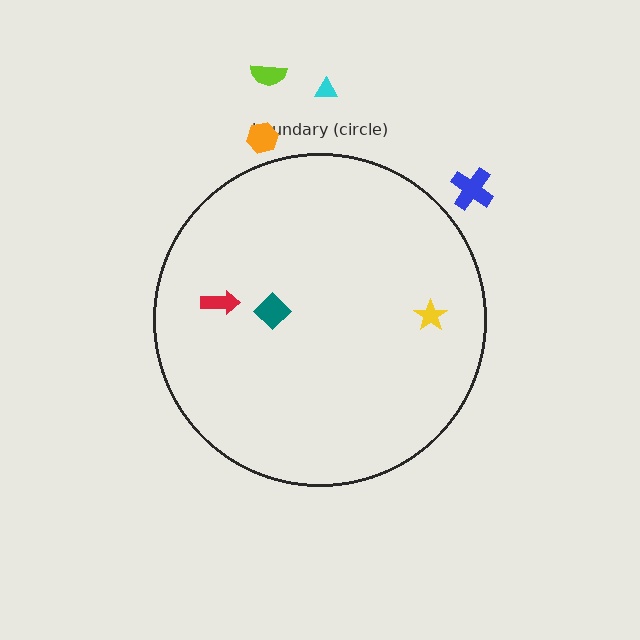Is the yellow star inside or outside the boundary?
Inside.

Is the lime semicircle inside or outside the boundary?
Outside.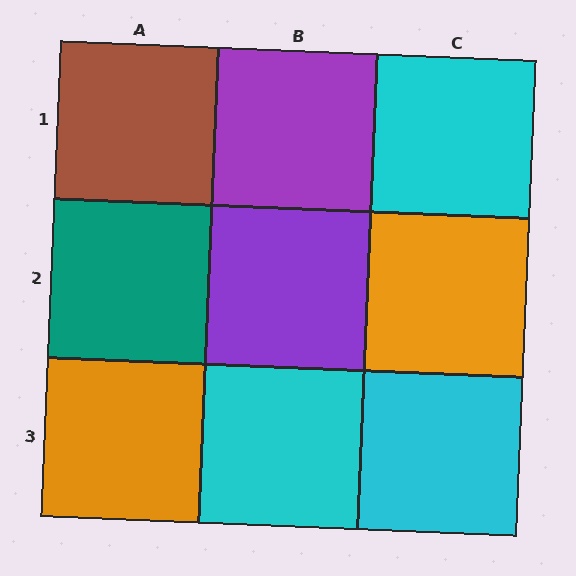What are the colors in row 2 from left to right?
Teal, purple, orange.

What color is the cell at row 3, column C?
Cyan.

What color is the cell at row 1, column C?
Cyan.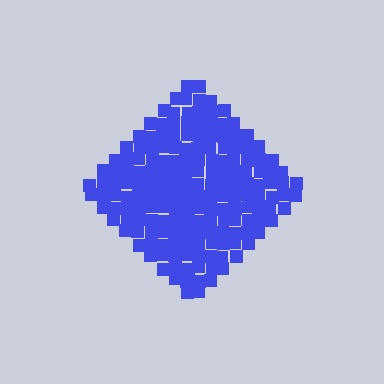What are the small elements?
The small elements are squares.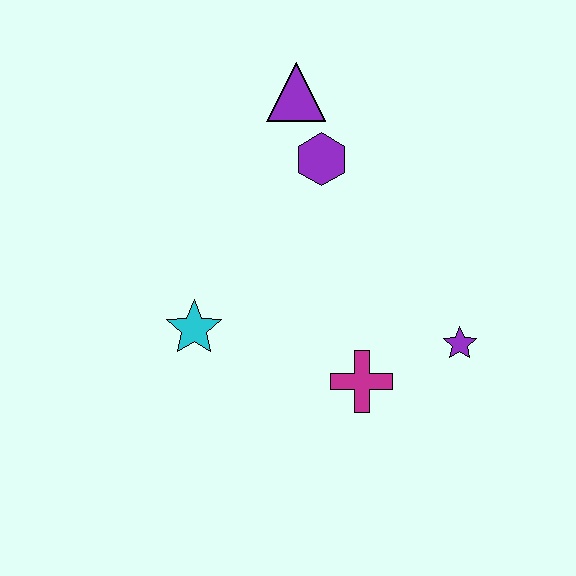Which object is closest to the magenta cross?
The purple star is closest to the magenta cross.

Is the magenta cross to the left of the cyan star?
No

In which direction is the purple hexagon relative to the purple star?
The purple hexagon is above the purple star.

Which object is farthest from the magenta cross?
The purple triangle is farthest from the magenta cross.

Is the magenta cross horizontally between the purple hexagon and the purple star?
Yes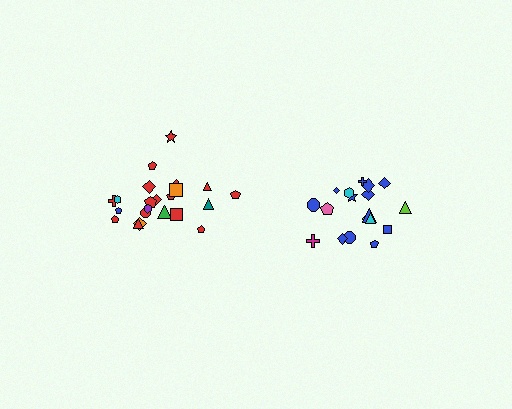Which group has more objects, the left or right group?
The left group.